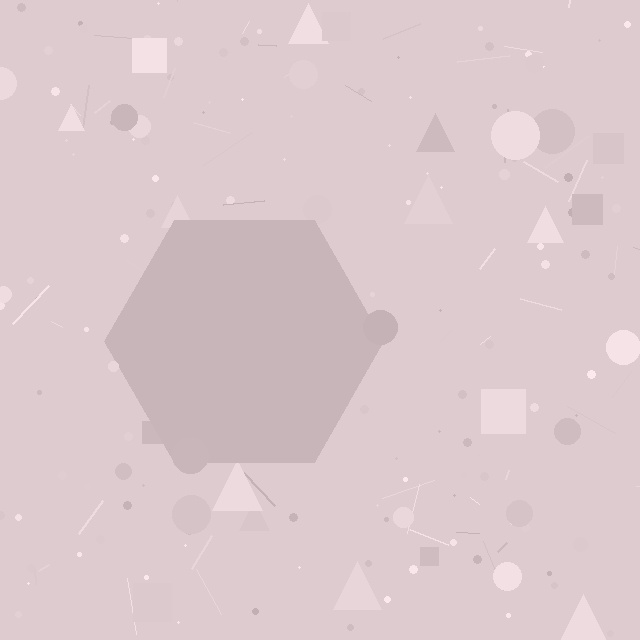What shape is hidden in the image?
A hexagon is hidden in the image.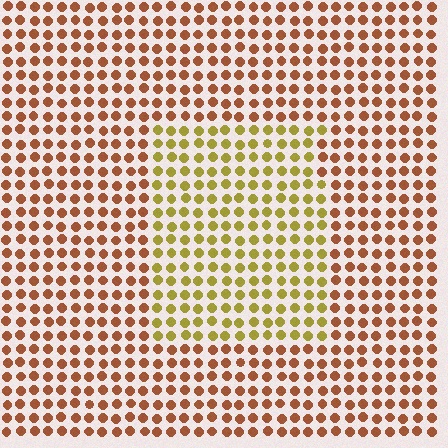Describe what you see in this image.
The image is filled with small brown elements in a uniform arrangement. A rectangle-shaped region is visible where the elements are tinted to a slightly different hue, forming a subtle color boundary.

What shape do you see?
I see a rectangle.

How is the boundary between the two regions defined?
The boundary is defined purely by a slight shift in hue (about 40 degrees). Spacing, size, and orientation are identical on both sides.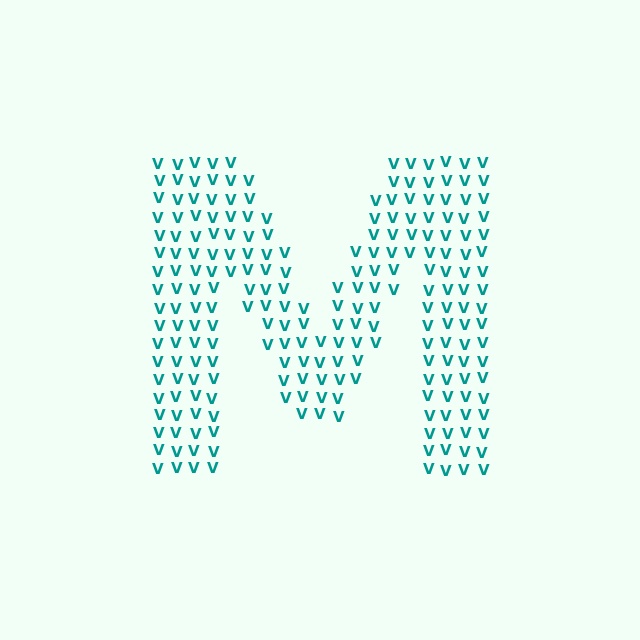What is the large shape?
The large shape is the letter M.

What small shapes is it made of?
It is made of small letter V's.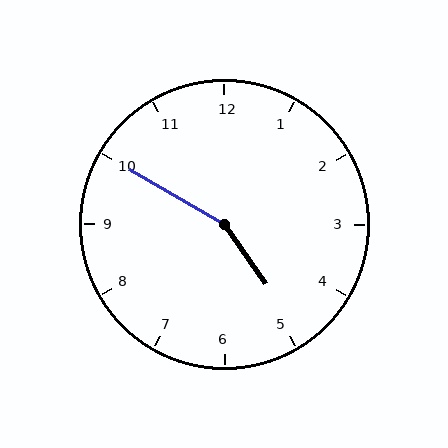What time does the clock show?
4:50.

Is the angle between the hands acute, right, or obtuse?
It is obtuse.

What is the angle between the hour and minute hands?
Approximately 155 degrees.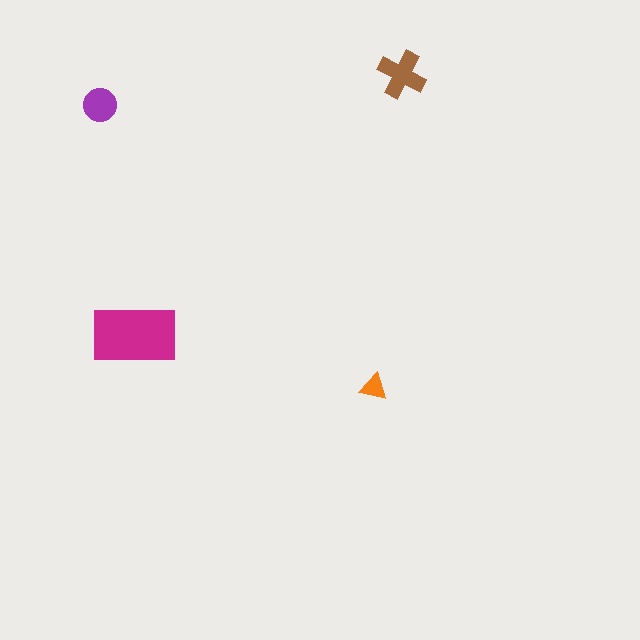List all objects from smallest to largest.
The orange triangle, the purple circle, the brown cross, the magenta rectangle.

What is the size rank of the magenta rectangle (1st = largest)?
1st.